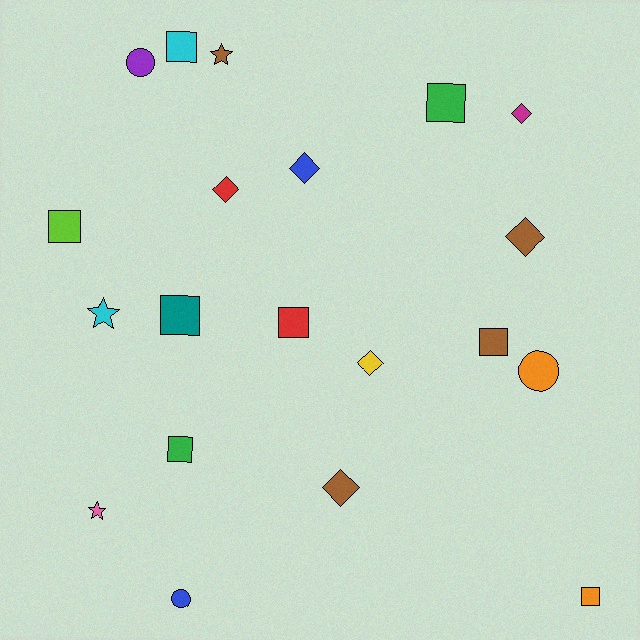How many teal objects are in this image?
There is 1 teal object.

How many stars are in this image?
There are 3 stars.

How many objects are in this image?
There are 20 objects.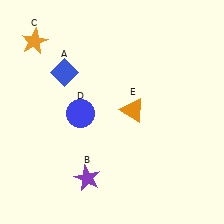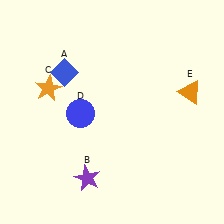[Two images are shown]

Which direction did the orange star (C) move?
The orange star (C) moved down.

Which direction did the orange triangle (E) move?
The orange triangle (E) moved right.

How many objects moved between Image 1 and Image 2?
2 objects moved between the two images.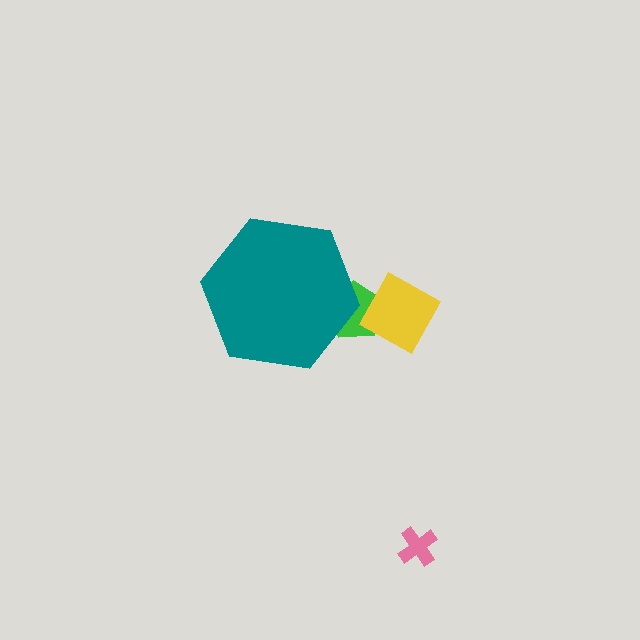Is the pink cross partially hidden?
No, the pink cross is fully visible.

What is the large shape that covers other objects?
A teal hexagon.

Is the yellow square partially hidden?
No, the yellow square is fully visible.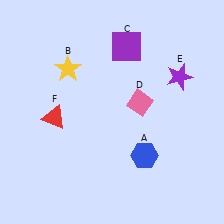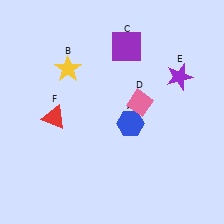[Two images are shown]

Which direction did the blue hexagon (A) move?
The blue hexagon (A) moved up.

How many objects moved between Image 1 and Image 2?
1 object moved between the two images.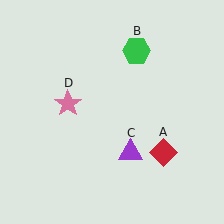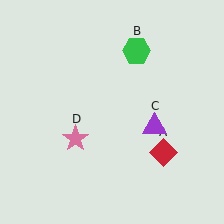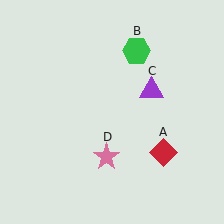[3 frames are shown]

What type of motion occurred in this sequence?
The purple triangle (object C), pink star (object D) rotated counterclockwise around the center of the scene.